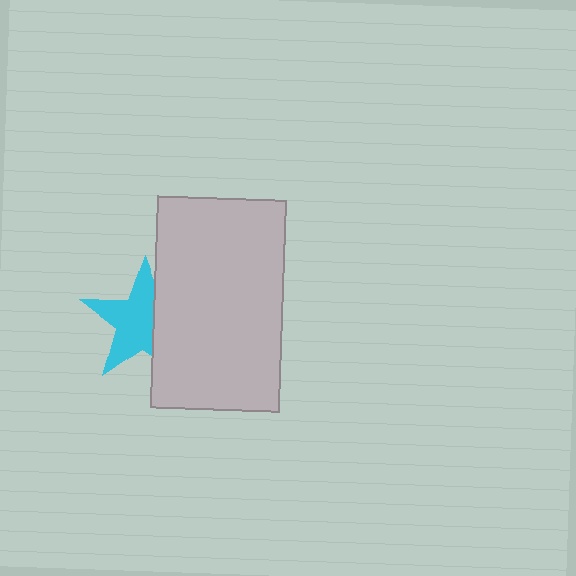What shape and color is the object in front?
The object in front is a light gray rectangle.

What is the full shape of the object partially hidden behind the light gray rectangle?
The partially hidden object is a cyan star.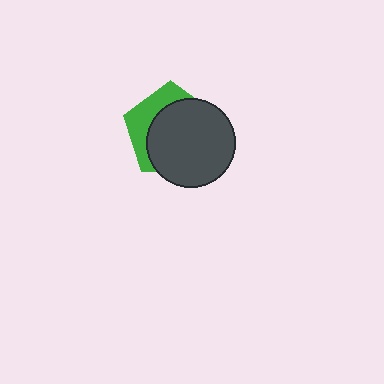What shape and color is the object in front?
The object in front is a dark gray circle.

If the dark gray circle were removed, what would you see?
You would see the complete green pentagon.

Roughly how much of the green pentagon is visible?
A small part of it is visible (roughly 32%).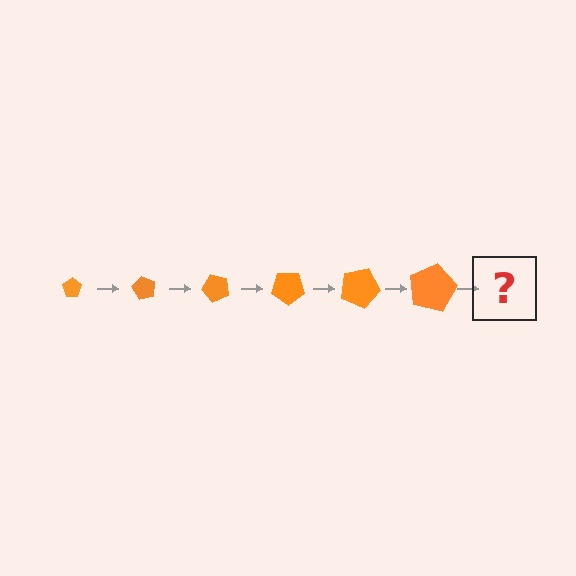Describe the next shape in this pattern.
It should be a pentagon, larger than the previous one and rotated 360 degrees from the start.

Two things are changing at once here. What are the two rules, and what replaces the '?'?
The two rules are that the pentagon grows larger each step and it rotates 60 degrees each step. The '?' should be a pentagon, larger than the previous one and rotated 360 degrees from the start.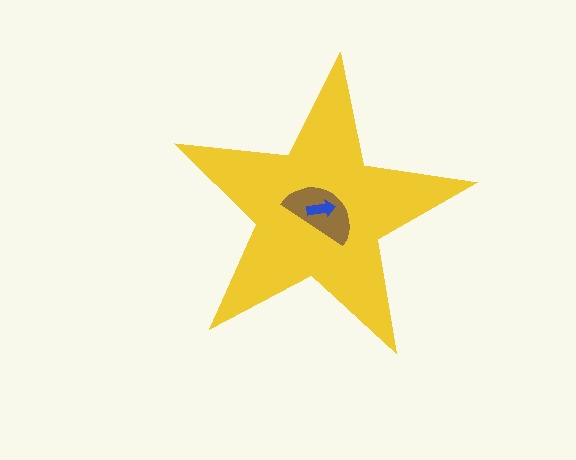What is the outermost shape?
The yellow star.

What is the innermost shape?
The blue arrow.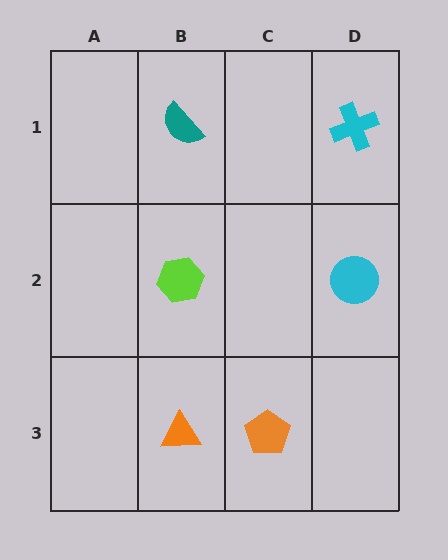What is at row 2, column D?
A cyan circle.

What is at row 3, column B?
An orange triangle.